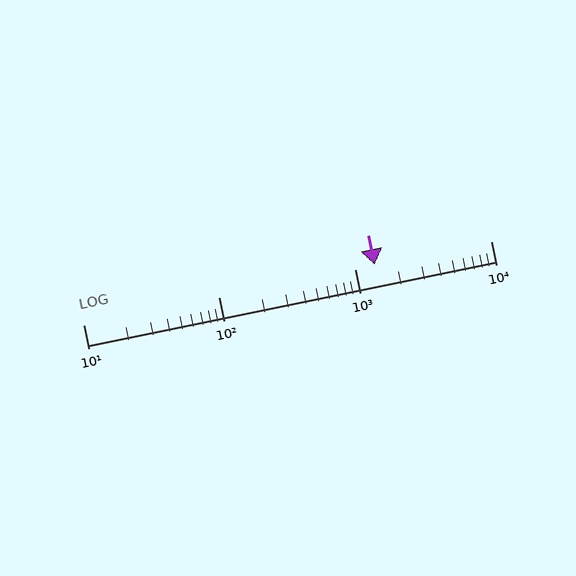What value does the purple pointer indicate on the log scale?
The pointer indicates approximately 1400.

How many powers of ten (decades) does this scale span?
The scale spans 3 decades, from 10 to 10000.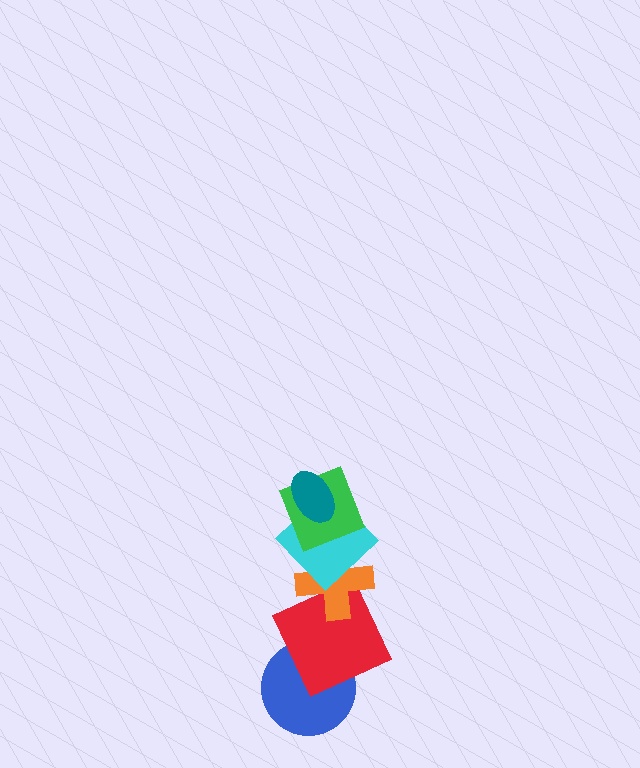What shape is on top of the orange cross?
The cyan diamond is on top of the orange cross.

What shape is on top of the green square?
The teal ellipse is on top of the green square.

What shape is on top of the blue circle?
The red square is on top of the blue circle.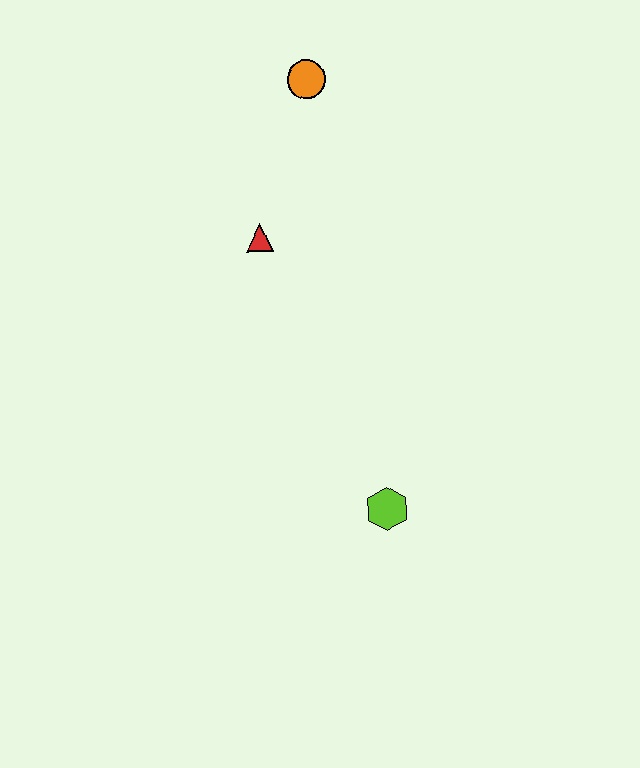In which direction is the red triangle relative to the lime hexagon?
The red triangle is above the lime hexagon.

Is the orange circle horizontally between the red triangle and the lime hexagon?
Yes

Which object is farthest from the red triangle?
The lime hexagon is farthest from the red triangle.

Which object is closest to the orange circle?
The red triangle is closest to the orange circle.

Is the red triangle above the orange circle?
No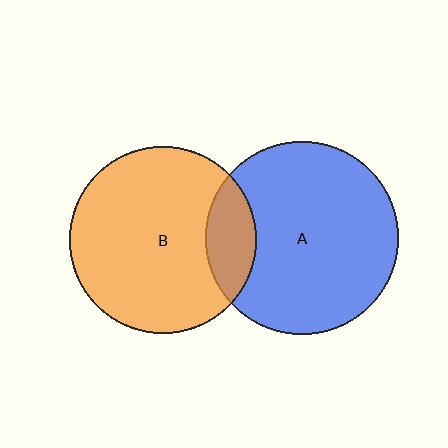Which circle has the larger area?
Circle A (blue).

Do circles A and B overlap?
Yes.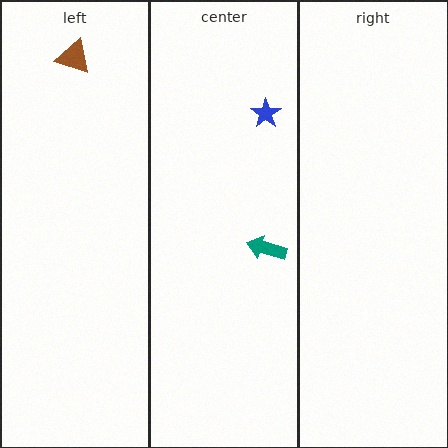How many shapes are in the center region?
2.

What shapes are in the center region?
The blue star, the teal arrow.